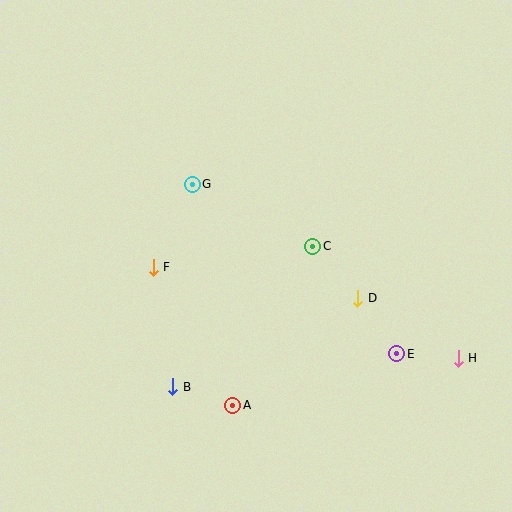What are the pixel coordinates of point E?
Point E is at (397, 354).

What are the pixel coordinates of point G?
Point G is at (192, 184).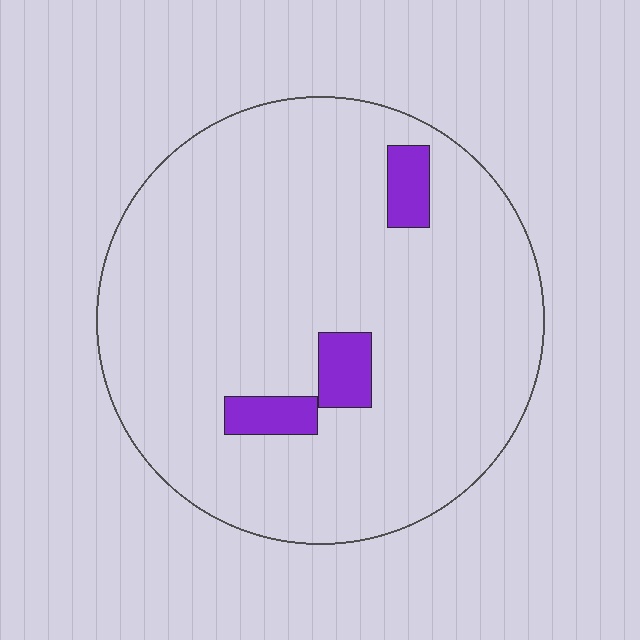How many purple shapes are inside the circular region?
3.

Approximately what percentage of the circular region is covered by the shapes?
Approximately 5%.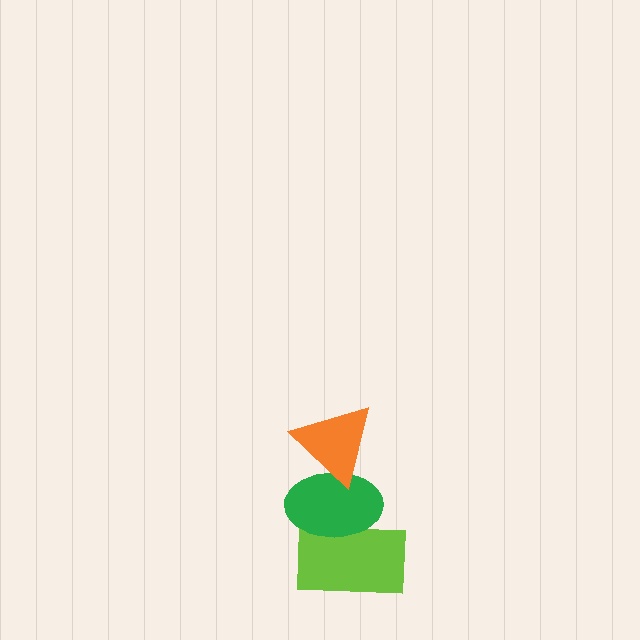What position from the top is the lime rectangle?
The lime rectangle is 3rd from the top.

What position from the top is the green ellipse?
The green ellipse is 2nd from the top.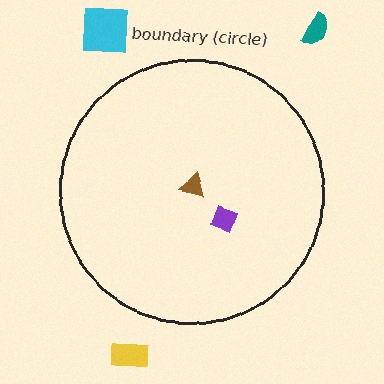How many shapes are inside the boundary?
2 inside, 3 outside.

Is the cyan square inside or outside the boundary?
Outside.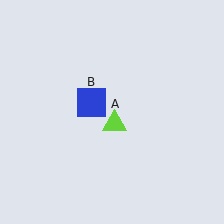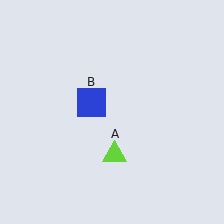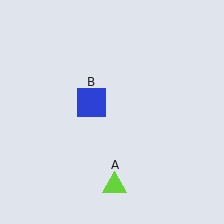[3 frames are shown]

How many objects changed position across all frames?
1 object changed position: lime triangle (object A).